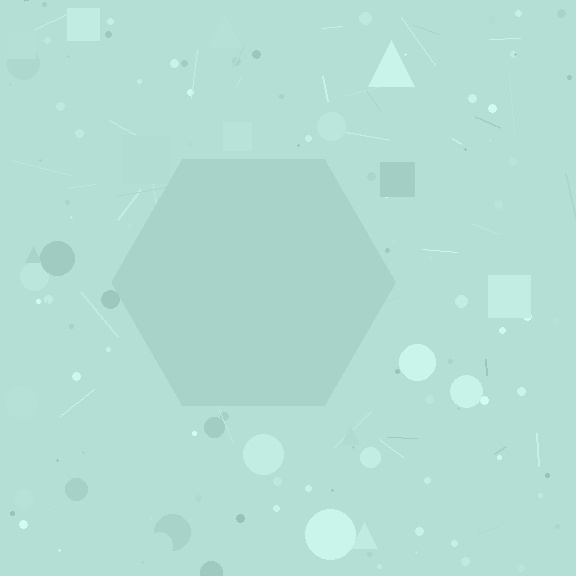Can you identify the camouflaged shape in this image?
The camouflaged shape is a hexagon.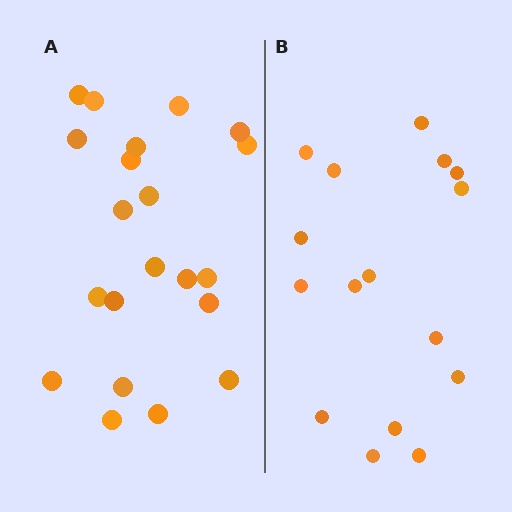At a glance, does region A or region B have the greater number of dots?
Region A (the left region) has more dots.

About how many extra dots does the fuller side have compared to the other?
Region A has about 5 more dots than region B.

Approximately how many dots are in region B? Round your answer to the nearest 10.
About 20 dots. (The exact count is 16, which rounds to 20.)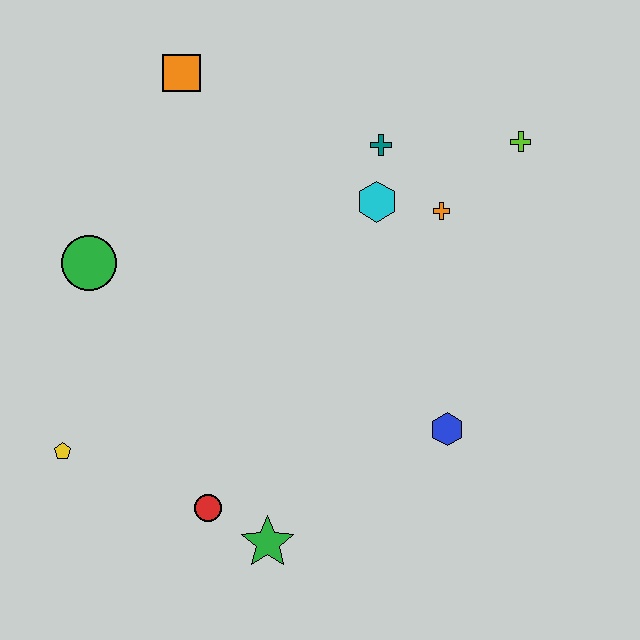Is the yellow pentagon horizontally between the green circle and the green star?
No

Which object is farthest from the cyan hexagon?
The yellow pentagon is farthest from the cyan hexagon.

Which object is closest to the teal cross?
The cyan hexagon is closest to the teal cross.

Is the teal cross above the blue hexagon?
Yes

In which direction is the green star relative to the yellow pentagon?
The green star is to the right of the yellow pentagon.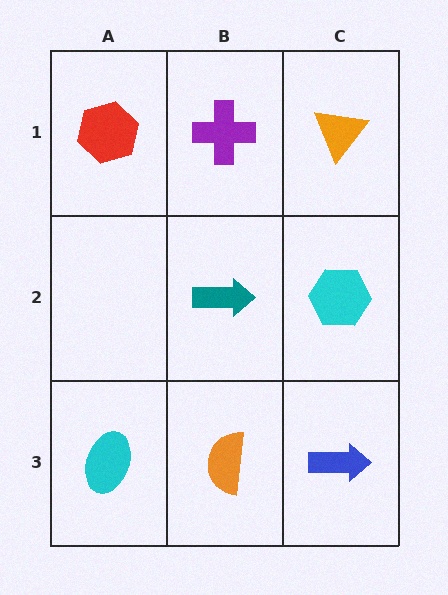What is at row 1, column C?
An orange triangle.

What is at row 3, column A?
A cyan ellipse.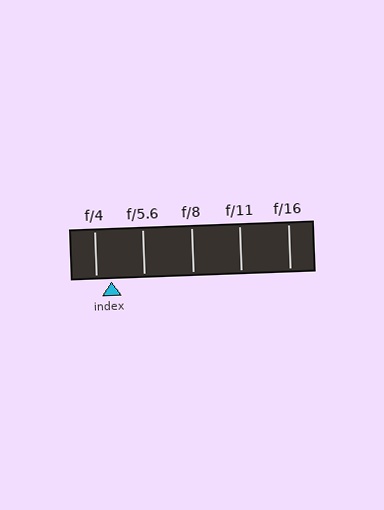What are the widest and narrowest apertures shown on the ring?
The widest aperture shown is f/4 and the narrowest is f/16.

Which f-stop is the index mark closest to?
The index mark is closest to f/4.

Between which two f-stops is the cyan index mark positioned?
The index mark is between f/4 and f/5.6.